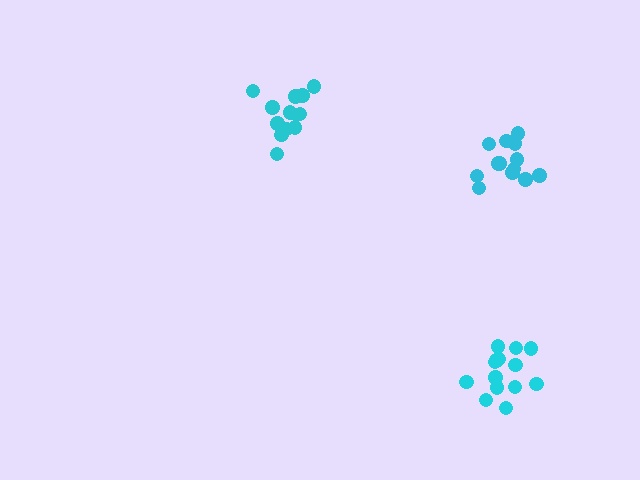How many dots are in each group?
Group 1: 14 dots, Group 2: 14 dots, Group 3: 13 dots (41 total).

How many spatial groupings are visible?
There are 3 spatial groupings.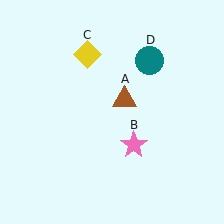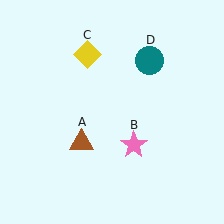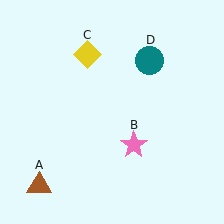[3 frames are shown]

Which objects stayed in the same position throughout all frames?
Pink star (object B) and yellow diamond (object C) and teal circle (object D) remained stationary.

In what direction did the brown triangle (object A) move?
The brown triangle (object A) moved down and to the left.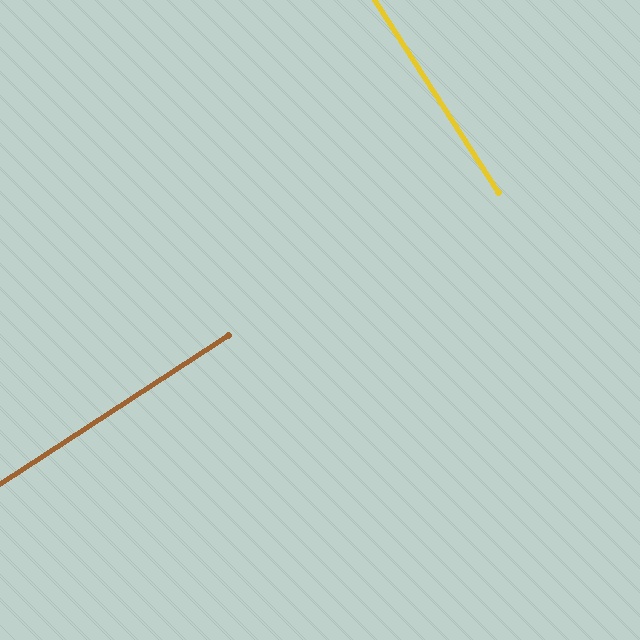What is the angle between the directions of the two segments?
Approximately 90 degrees.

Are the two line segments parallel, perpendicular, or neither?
Perpendicular — they meet at approximately 90°.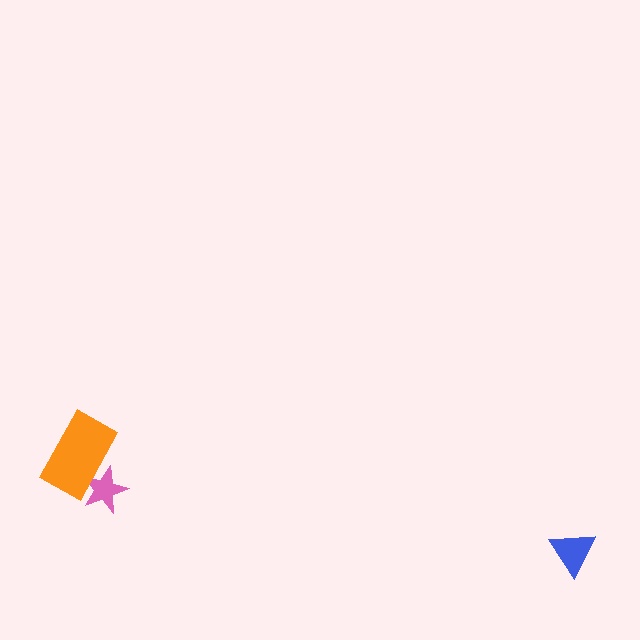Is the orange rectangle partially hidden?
No, no other shape covers it.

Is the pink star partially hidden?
Yes, it is partially covered by another shape.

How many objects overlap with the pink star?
1 object overlaps with the pink star.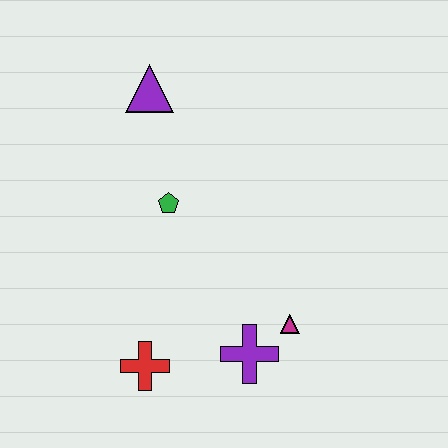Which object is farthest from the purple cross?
The purple triangle is farthest from the purple cross.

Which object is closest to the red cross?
The purple cross is closest to the red cross.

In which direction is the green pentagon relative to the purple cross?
The green pentagon is above the purple cross.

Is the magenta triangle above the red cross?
Yes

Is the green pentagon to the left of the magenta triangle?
Yes